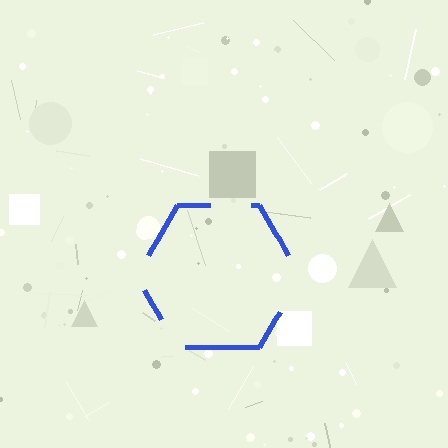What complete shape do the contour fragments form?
The contour fragments form a hexagon.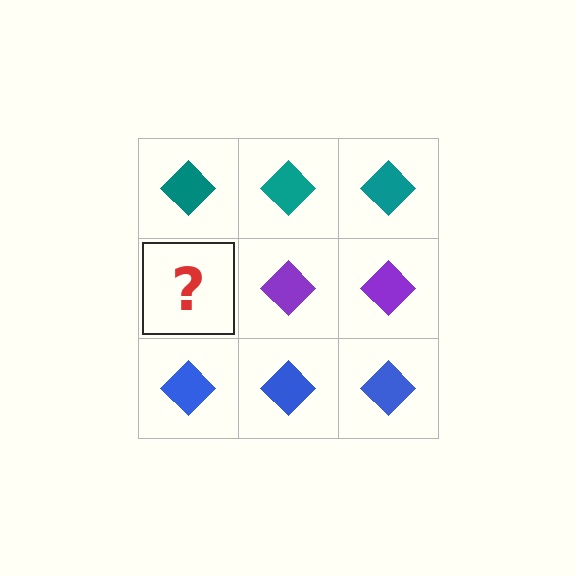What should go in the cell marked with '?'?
The missing cell should contain a purple diamond.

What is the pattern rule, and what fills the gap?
The rule is that each row has a consistent color. The gap should be filled with a purple diamond.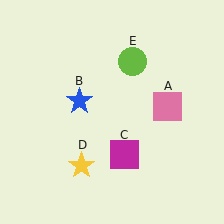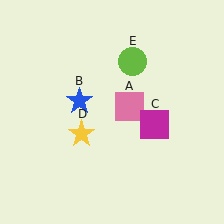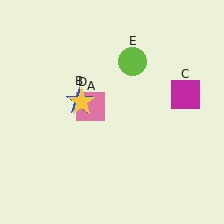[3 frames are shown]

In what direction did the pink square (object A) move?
The pink square (object A) moved left.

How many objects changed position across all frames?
3 objects changed position: pink square (object A), magenta square (object C), yellow star (object D).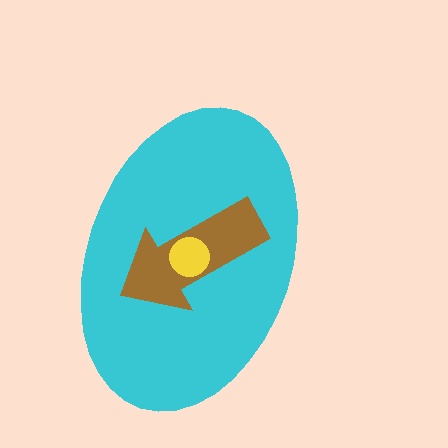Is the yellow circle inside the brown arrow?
Yes.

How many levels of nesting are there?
3.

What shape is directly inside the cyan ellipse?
The brown arrow.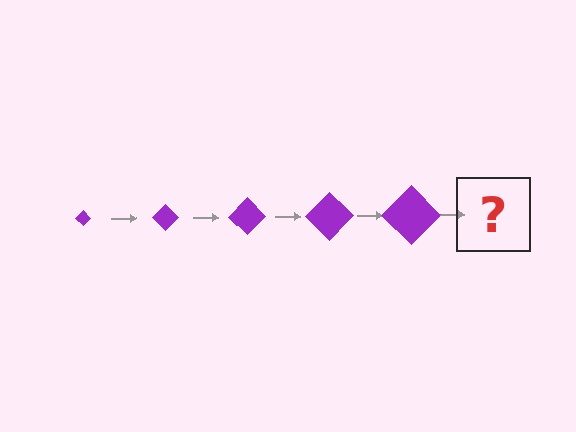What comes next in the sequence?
The next element should be a purple diamond, larger than the previous one.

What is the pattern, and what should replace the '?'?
The pattern is that the diamond gets progressively larger each step. The '?' should be a purple diamond, larger than the previous one.